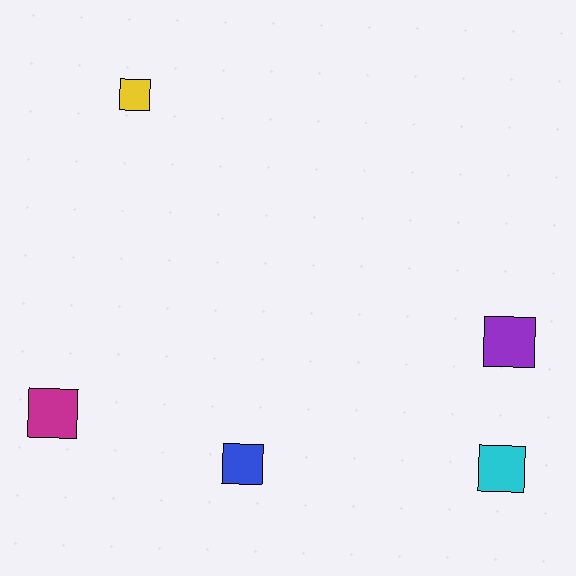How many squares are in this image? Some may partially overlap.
There are 5 squares.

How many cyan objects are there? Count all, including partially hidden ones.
There is 1 cyan object.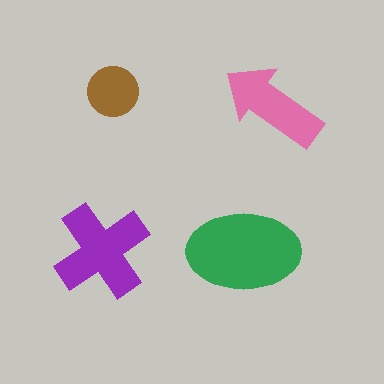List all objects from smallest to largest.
The brown circle, the pink arrow, the purple cross, the green ellipse.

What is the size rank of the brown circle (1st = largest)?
4th.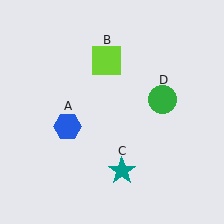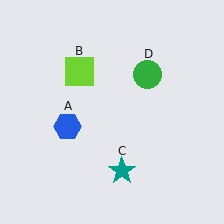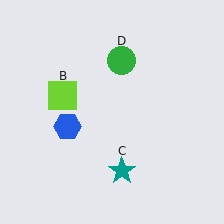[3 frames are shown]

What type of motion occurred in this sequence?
The lime square (object B), green circle (object D) rotated counterclockwise around the center of the scene.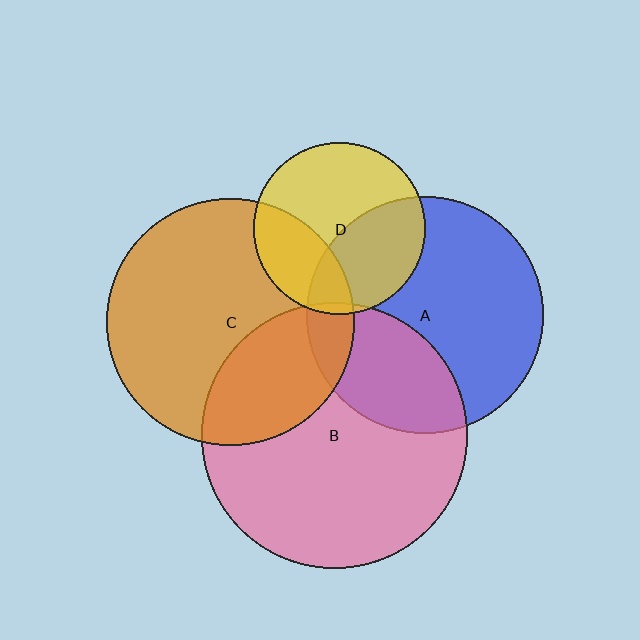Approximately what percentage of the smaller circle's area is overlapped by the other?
Approximately 10%.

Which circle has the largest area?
Circle B (pink).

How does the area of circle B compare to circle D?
Approximately 2.4 times.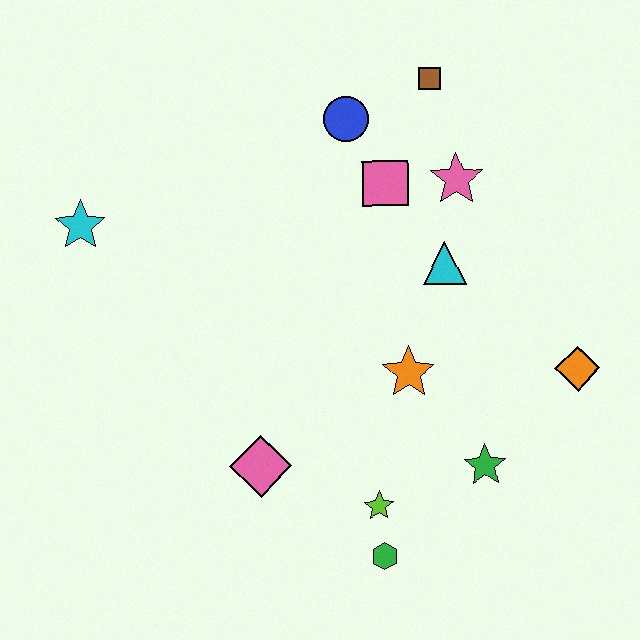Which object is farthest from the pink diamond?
The brown square is farthest from the pink diamond.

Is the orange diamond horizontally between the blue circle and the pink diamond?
No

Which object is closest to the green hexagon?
The lime star is closest to the green hexagon.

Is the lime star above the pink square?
No